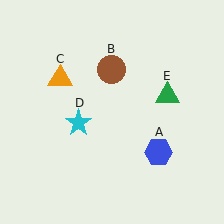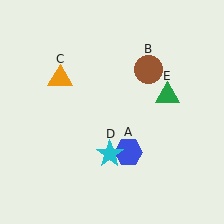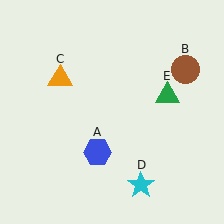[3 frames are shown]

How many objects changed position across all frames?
3 objects changed position: blue hexagon (object A), brown circle (object B), cyan star (object D).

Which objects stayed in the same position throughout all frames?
Orange triangle (object C) and green triangle (object E) remained stationary.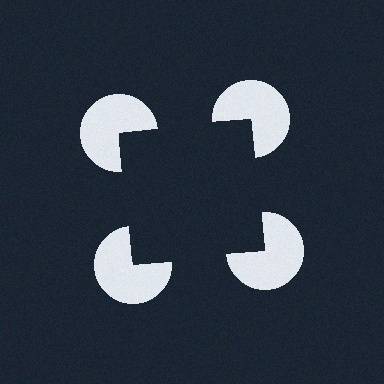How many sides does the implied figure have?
4 sides.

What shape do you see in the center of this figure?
An illusory square — its edges are inferred from the aligned wedge cuts in the pac-man discs, not physically drawn.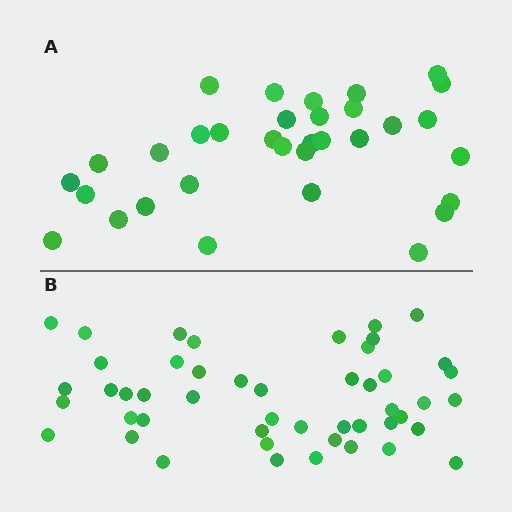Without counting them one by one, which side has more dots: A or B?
Region B (the bottom region) has more dots.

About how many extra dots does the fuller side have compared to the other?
Region B has approximately 15 more dots than region A.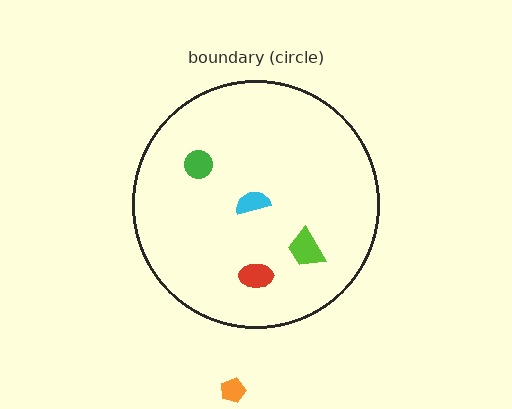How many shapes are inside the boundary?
4 inside, 1 outside.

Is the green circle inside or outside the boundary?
Inside.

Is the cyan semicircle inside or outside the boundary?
Inside.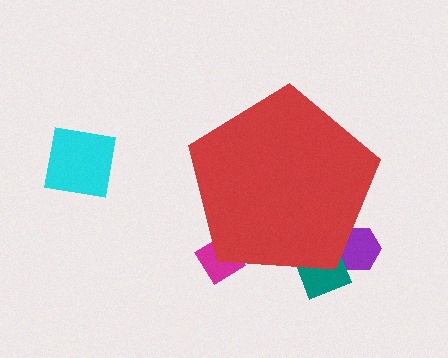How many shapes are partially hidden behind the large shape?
3 shapes are partially hidden.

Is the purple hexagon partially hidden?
Yes, the purple hexagon is partially hidden behind the red pentagon.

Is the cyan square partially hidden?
No, the cyan square is fully visible.